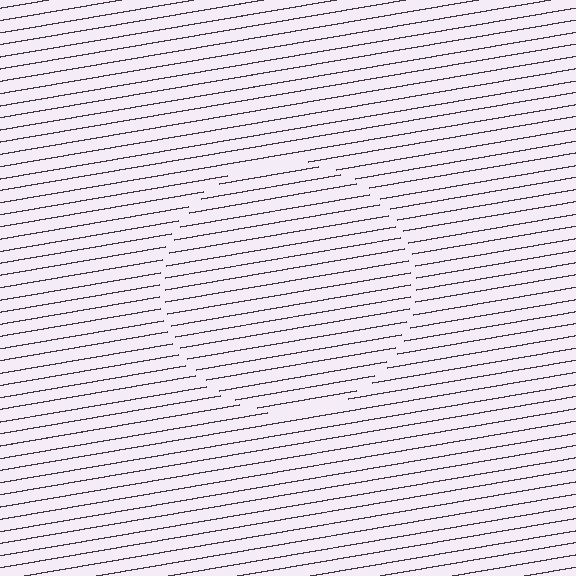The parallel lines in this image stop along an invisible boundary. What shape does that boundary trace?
An illusory circle. The interior of the shape contains the same grating, shifted by half a period — the contour is defined by the phase discontinuity where line-ends from the inner and outer gratings abut.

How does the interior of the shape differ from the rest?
The interior of the shape contains the same grating, shifted by half a period — the contour is defined by the phase discontinuity where line-ends from the inner and outer gratings abut.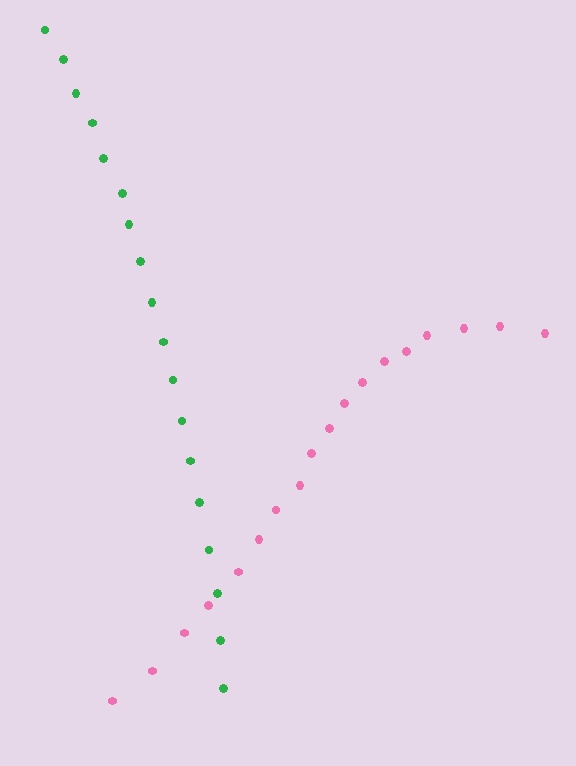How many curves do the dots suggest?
There are 2 distinct paths.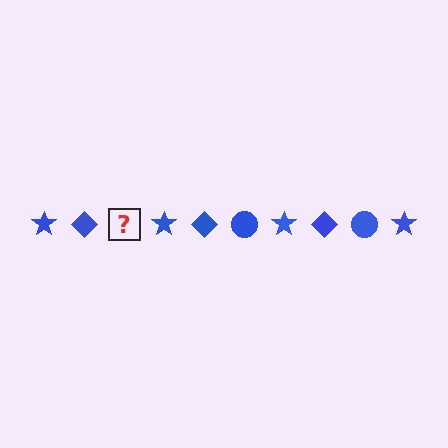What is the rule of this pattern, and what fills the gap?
The rule is that the pattern cycles through star, diamond, circle shapes in blue. The gap should be filled with a blue circle.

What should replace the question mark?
The question mark should be replaced with a blue circle.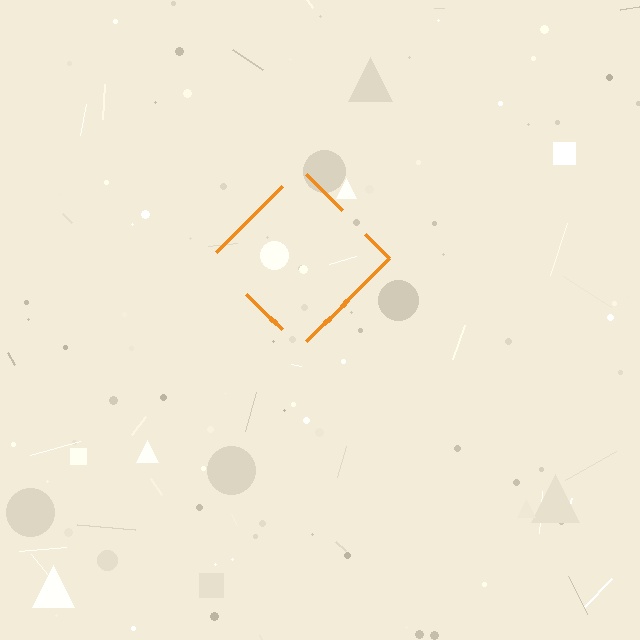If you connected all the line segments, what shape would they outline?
They would outline a diamond.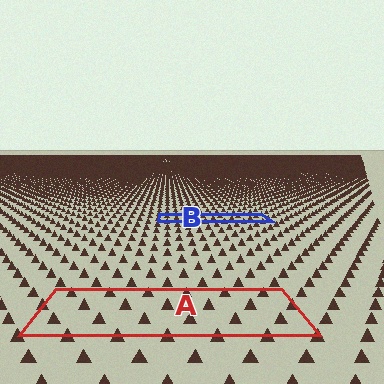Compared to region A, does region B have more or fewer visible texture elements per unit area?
Region B has more texture elements per unit area — they are packed more densely because it is farther away.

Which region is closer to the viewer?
Region A is closer. The texture elements there are larger and more spread out.